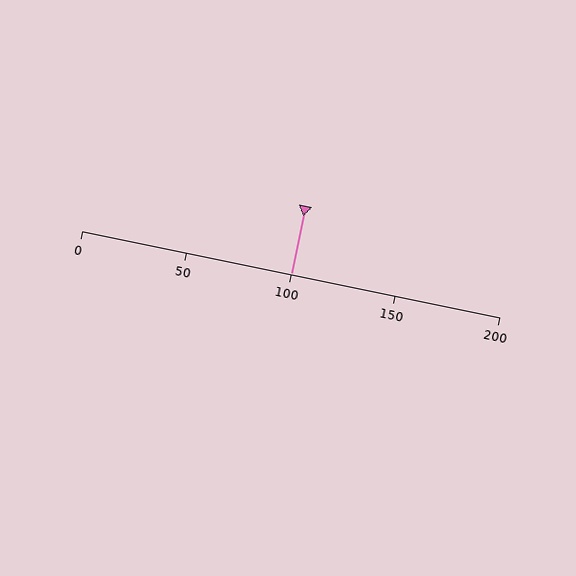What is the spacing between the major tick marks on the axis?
The major ticks are spaced 50 apart.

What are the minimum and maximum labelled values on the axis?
The axis runs from 0 to 200.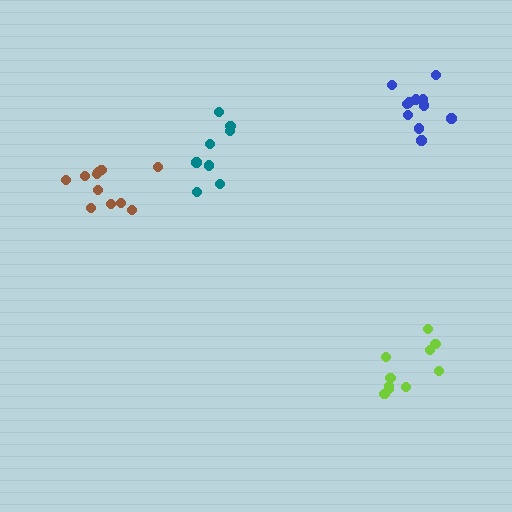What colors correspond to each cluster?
The clusters are colored: lime, teal, brown, blue.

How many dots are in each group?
Group 1: 10 dots, Group 2: 8 dots, Group 3: 11 dots, Group 4: 11 dots (40 total).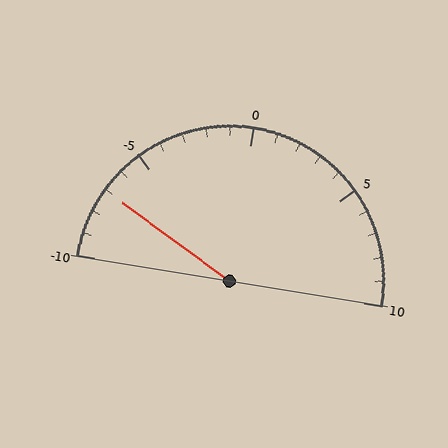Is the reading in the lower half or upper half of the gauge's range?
The reading is in the lower half of the range (-10 to 10).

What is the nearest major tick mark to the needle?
The nearest major tick mark is -5.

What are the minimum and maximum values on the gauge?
The gauge ranges from -10 to 10.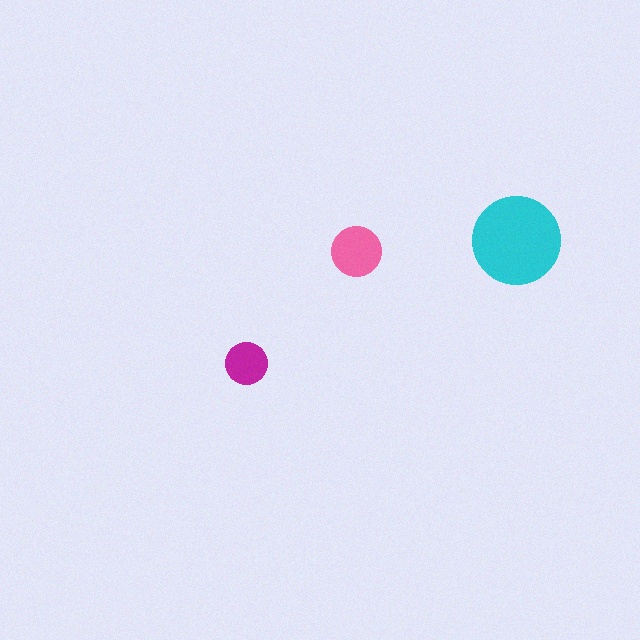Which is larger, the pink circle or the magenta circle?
The pink one.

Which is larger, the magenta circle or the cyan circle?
The cyan one.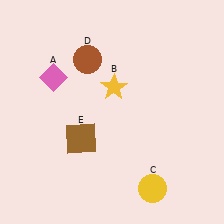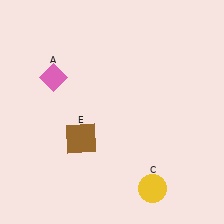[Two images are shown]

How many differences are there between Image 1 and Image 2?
There are 2 differences between the two images.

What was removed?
The brown circle (D), the yellow star (B) were removed in Image 2.